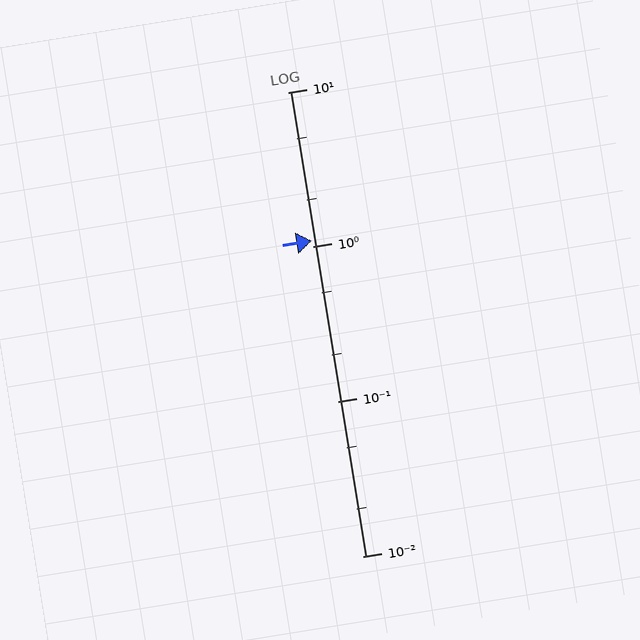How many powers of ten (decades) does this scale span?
The scale spans 3 decades, from 0.01 to 10.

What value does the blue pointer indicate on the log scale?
The pointer indicates approximately 1.1.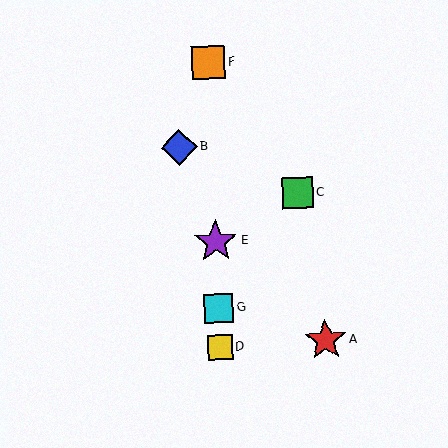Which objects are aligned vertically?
Objects D, E, F, G are aligned vertically.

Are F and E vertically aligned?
Yes, both are at x≈208.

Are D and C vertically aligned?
No, D is at x≈220 and C is at x≈298.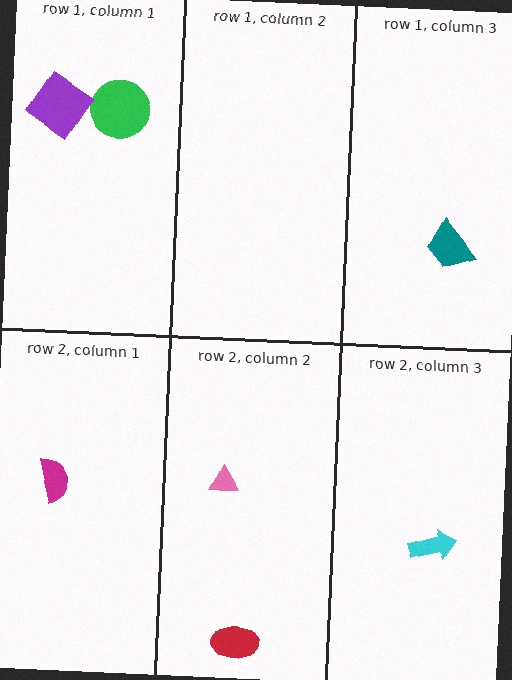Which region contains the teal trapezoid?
The row 1, column 3 region.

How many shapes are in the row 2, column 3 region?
1.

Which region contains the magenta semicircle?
The row 2, column 1 region.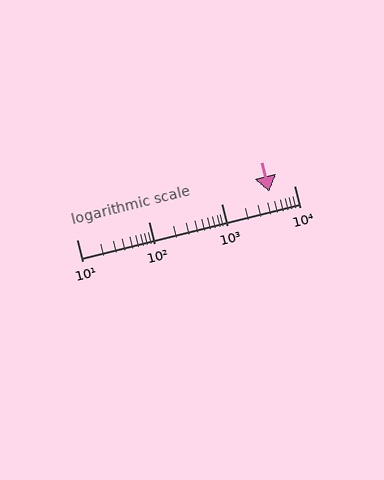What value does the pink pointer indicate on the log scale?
The pointer indicates approximately 4500.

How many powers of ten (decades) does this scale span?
The scale spans 3 decades, from 10 to 10000.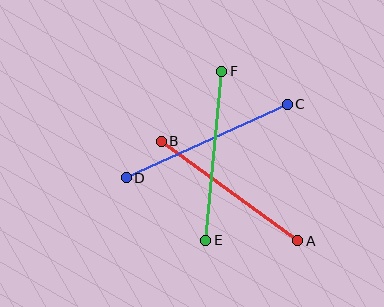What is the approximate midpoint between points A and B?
The midpoint is at approximately (230, 191) pixels.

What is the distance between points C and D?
The distance is approximately 177 pixels.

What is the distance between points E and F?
The distance is approximately 170 pixels.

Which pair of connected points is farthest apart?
Points C and D are farthest apart.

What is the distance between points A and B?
The distance is approximately 169 pixels.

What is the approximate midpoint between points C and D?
The midpoint is at approximately (207, 141) pixels.